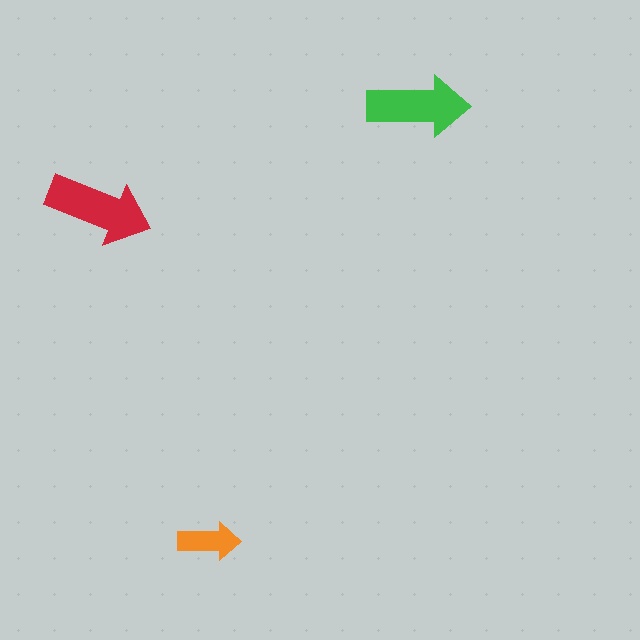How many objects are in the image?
There are 3 objects in the image.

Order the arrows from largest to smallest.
the red one, the green one, the orange one.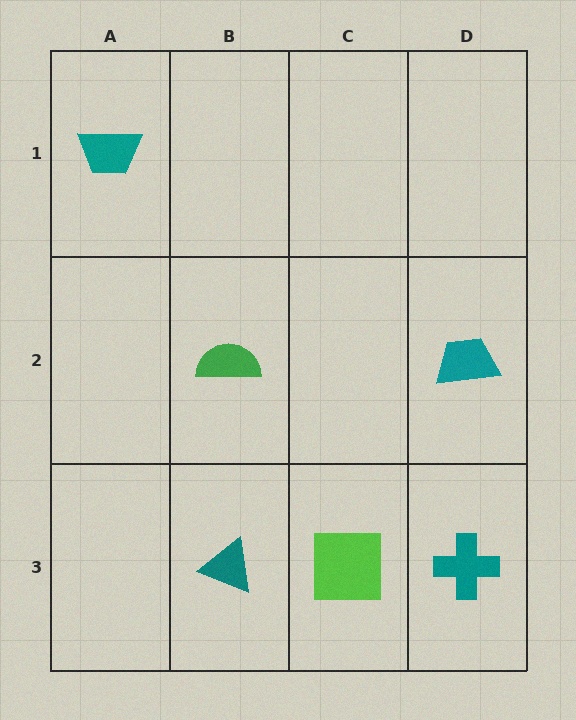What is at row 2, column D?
A teal trapezoid.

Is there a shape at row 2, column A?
No, that cell is empty.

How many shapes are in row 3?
3 shapes.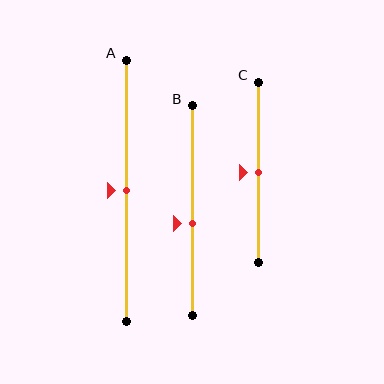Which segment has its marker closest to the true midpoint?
Segment A has its marker closest to the true midpoint.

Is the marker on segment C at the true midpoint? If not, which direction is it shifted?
Yes, the marker on segment C is at the true midpoint.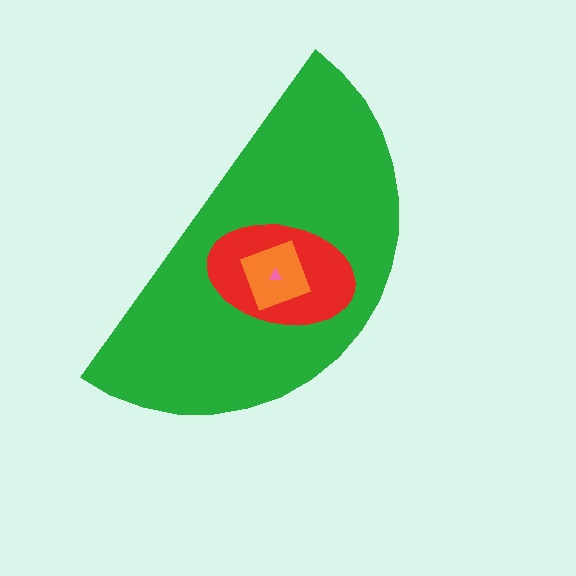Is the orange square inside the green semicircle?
Yes.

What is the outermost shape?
The green semicircle.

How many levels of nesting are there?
4.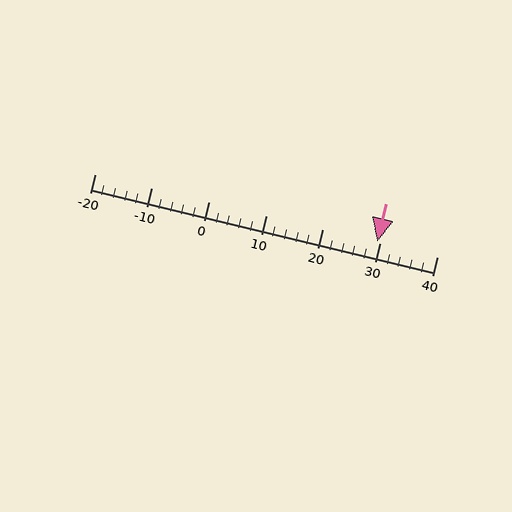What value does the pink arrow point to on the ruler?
The pink arrow points to approximately 30.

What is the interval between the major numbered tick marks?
The major tick marks are spaced 10 units apart.